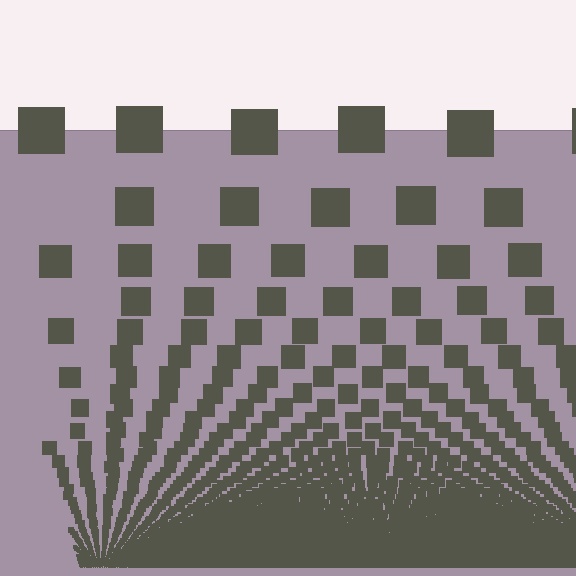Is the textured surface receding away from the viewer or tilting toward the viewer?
The surface appears to tilt toward the viewer. Texture elements get larger and sparser toward the top.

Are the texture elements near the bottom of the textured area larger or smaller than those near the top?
Smaller. The gradient is inverted — elements near the bottom are smaller and denser.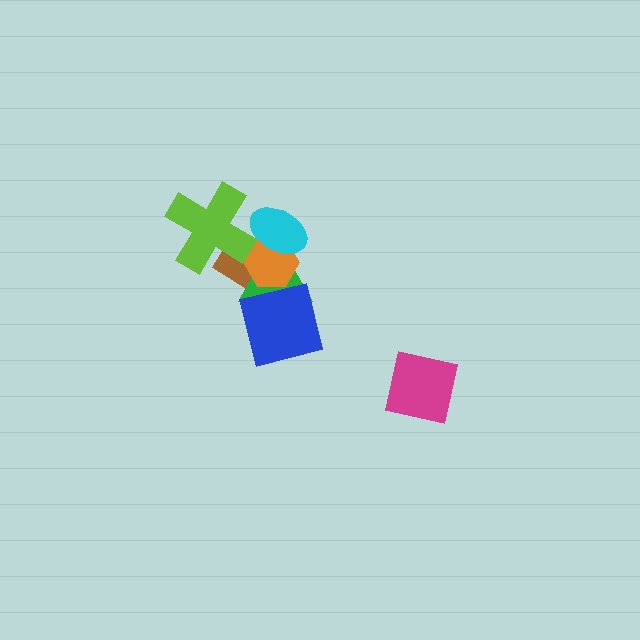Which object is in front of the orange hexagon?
The cyan ellipse is in front of the orange hexagon.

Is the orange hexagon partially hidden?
Yes, it is partially covered by another shape.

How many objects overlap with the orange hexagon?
3 objects overlap with the orange hexagon.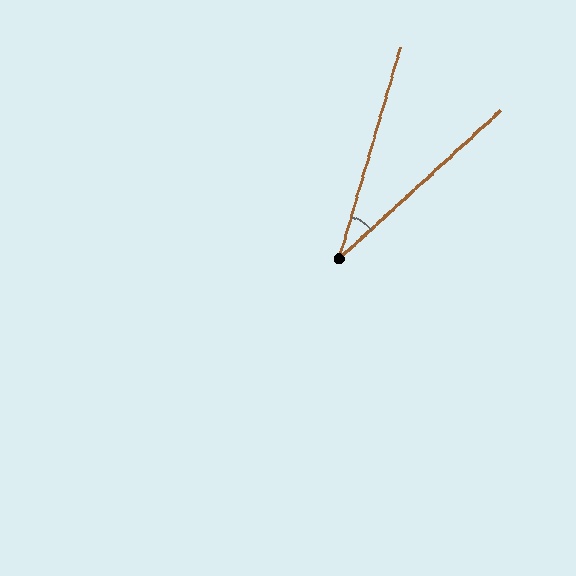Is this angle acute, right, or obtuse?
It is acute.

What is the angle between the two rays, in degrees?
Approximately 31 degrees.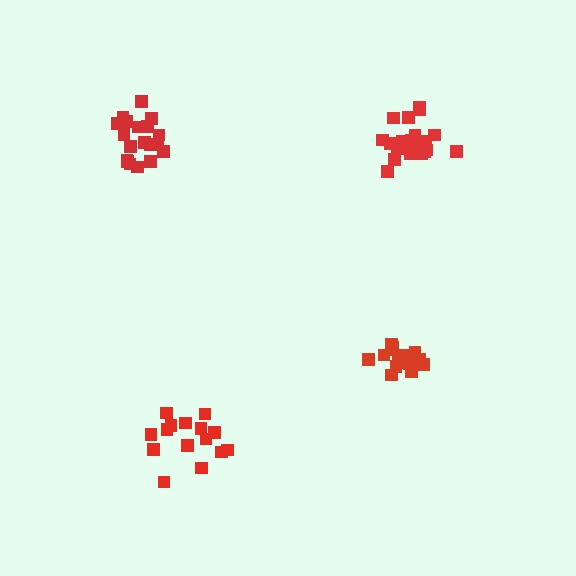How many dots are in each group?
Group 1: 17 dots, Group 2: 19 dots, Group 3: 15 dots, Group 4: 21 dots (72 total).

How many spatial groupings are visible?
There are 4 spatial groupings.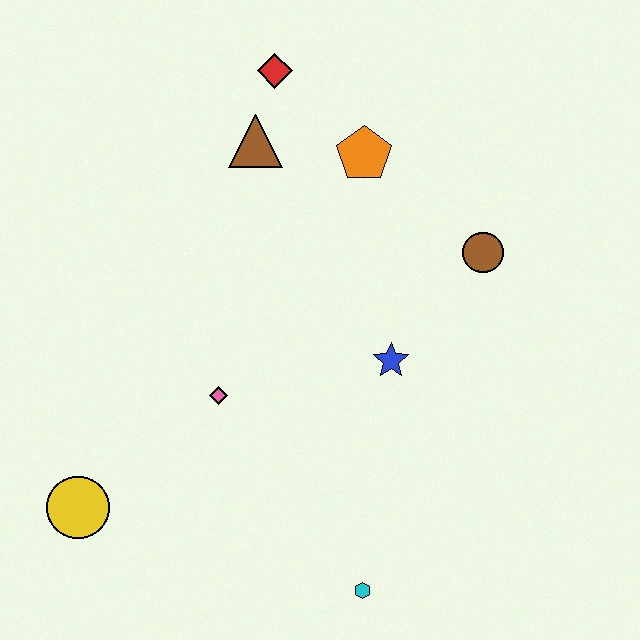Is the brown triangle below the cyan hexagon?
No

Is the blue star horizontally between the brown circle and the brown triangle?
Yes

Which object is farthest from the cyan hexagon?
The red diamond is farthest from the cyan hexagon.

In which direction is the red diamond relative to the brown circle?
The red diamond is to the left of the brown circle.